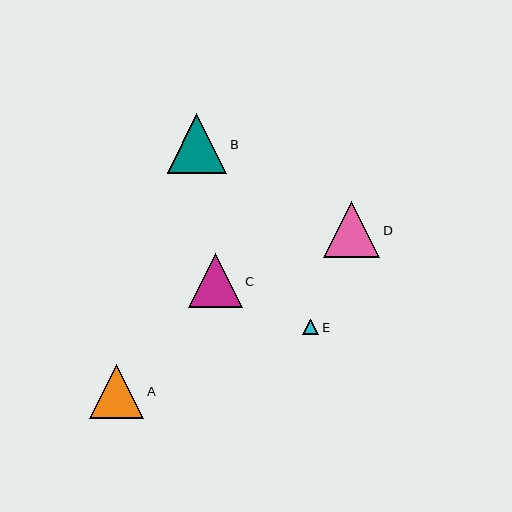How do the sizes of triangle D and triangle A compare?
Triangle D and triangle A are approximately the same size.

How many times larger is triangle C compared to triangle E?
Triangle C is approximately 3.4 times the size of triangle E.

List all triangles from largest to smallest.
From largest to smallest: B, D, A, C, E.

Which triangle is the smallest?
Triangle E is the smallest with a size of approximately 16 pixels.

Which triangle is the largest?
Triangle B is the largest with a size of approximately 59 pixels.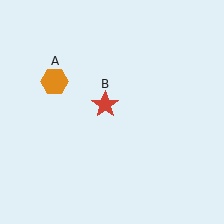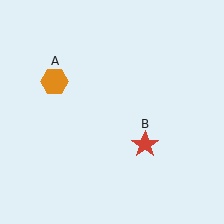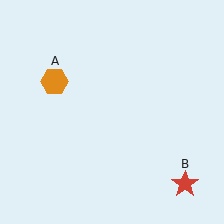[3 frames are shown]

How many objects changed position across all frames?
1 object changed position: red star (object B).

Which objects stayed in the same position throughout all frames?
Orange hexagon (object A) remained stationary.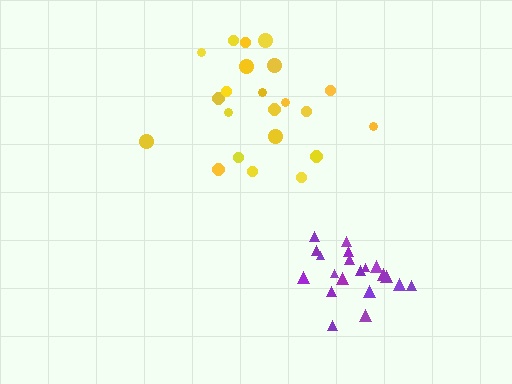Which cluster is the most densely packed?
Purple.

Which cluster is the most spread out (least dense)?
Yellow.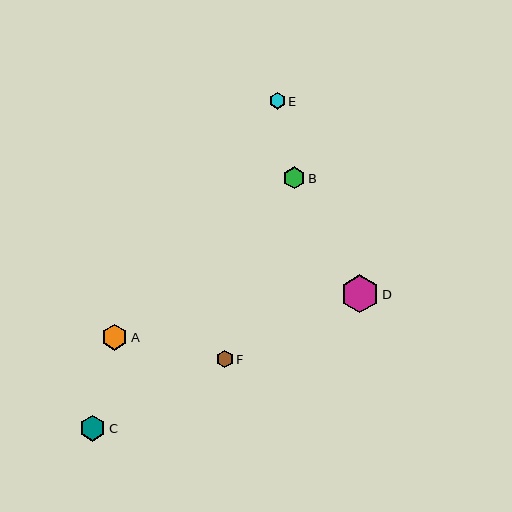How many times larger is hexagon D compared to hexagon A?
Hexagon D is approximately 1.5 times the size of hexagon A.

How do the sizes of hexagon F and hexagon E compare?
Hexagon F and hexagon E are approximately the same size.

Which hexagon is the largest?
Hexagon D is the largest with a size of approximately 38 pixels.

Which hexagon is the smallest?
Hexagon E is the smallest with a size of approximately 16 pixels.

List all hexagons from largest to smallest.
From largest to smallest: D, A, C, B, F, E.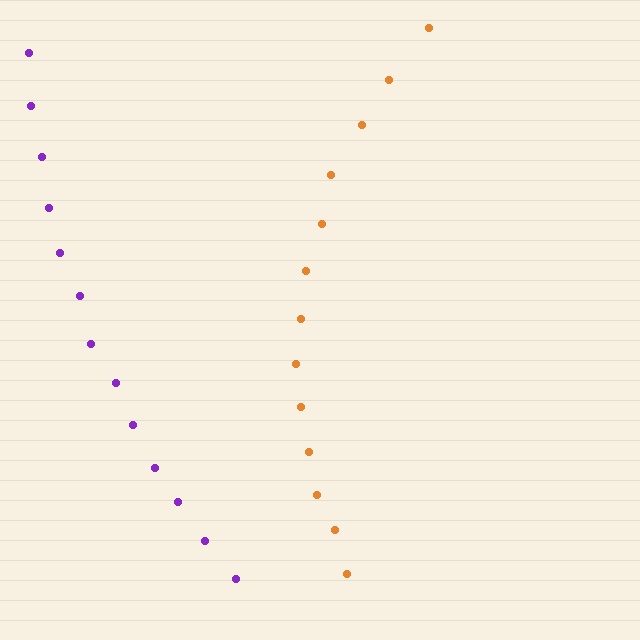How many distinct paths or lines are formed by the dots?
There are 2 distinct paths.